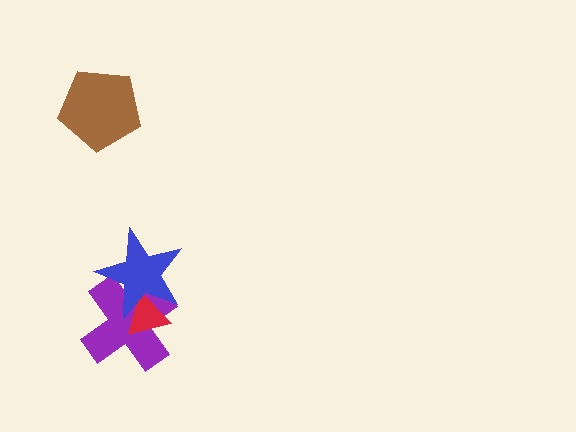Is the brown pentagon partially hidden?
No, no other shape covers it.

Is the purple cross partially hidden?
Yes, it is partially covered by another shape.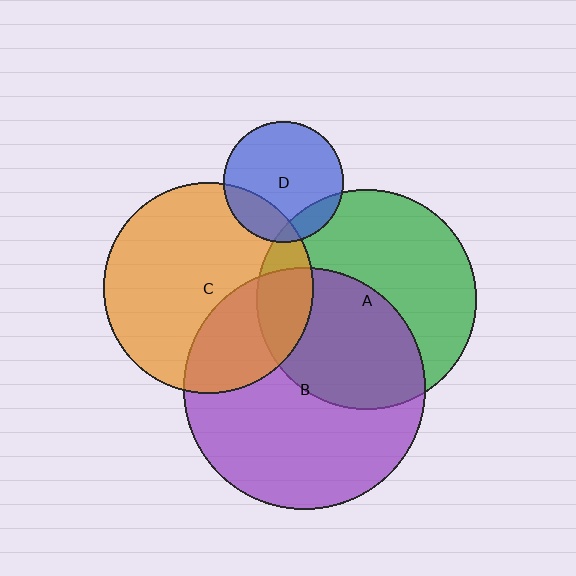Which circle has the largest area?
Circle B (purple).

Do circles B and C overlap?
Yes.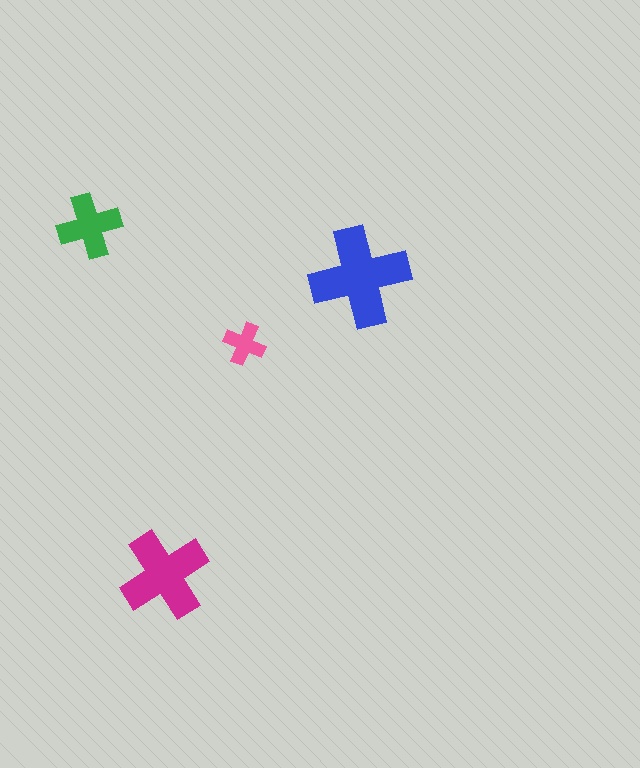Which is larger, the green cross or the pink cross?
The green one.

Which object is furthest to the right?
The blue cross is rightmost.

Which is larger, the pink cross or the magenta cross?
The magenta one.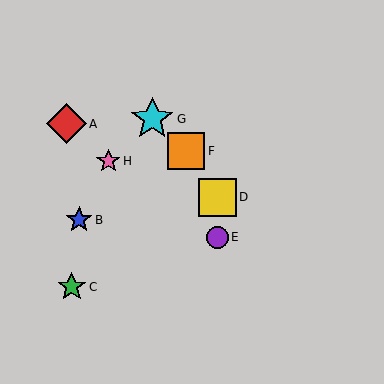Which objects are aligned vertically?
Objects D, E are aligned vertically.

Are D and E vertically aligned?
Yes, both are at x≈217.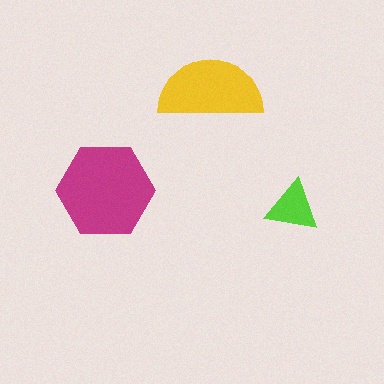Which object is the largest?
The magenta hexagon.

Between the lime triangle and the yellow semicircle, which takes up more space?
The yellow semicircle.